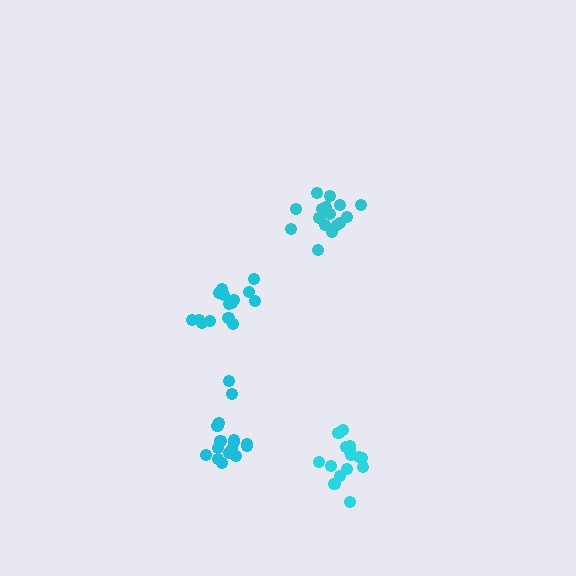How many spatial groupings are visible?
There are 4 spatial groupings.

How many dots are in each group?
Group 1: 15 dots, Group 2: 18 dots, Group 3: 16 dots, Group 4: 18 dots (67 total).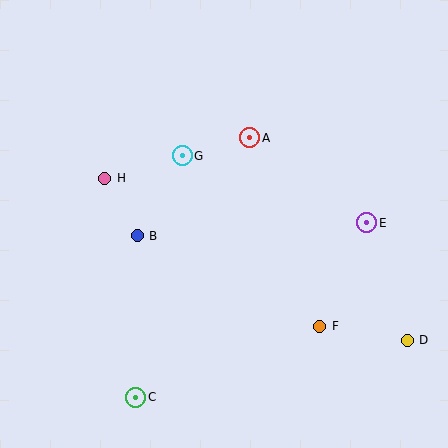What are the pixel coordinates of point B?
Point B is at (137, 236).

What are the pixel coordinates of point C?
Point C is at (136, 397).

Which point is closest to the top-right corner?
Point E is closest to the top-right corner.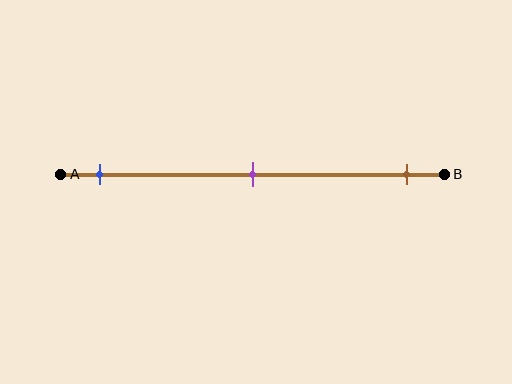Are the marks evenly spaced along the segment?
Yes, the marks are approximately evenly spaced.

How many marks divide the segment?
There are 3 marks dividing the segment.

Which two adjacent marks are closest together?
The blue and purple marks are the closest adjacent pair.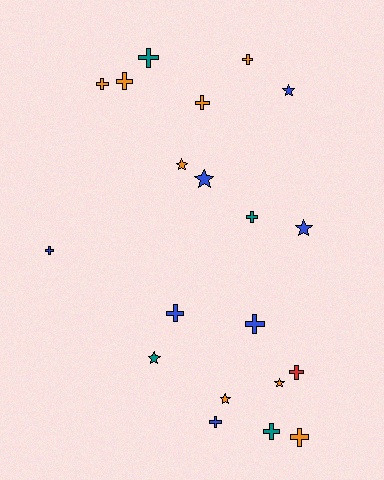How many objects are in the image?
There are 20 objects.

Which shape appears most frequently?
Cross, with 13 objects.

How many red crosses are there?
There is 1 red cross.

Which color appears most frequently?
Orange, with 8 objects.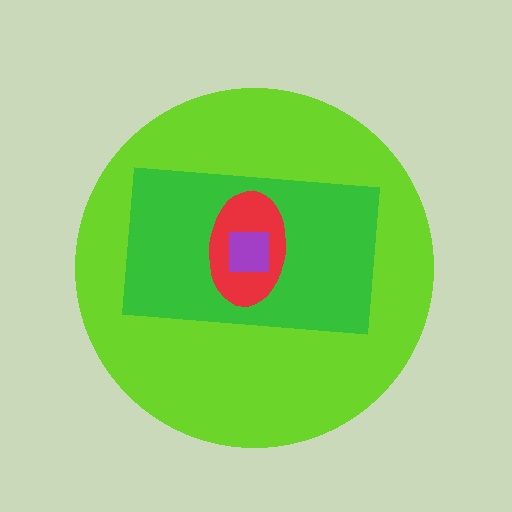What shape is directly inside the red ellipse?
The purple square.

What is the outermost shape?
The lime circle.